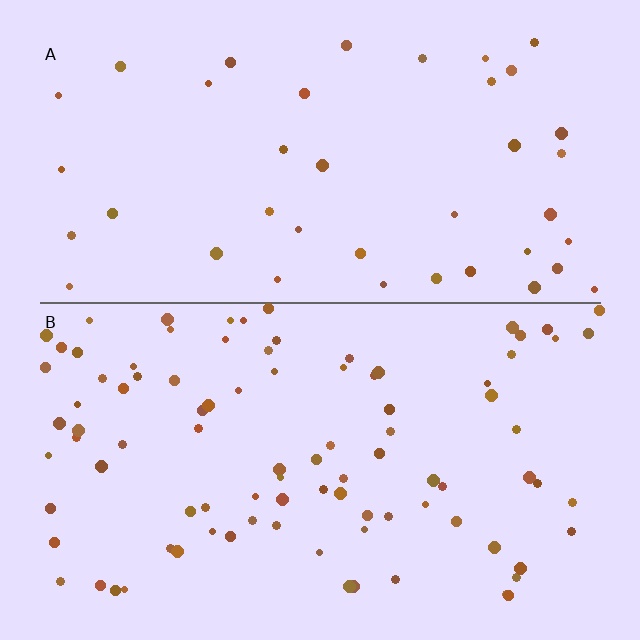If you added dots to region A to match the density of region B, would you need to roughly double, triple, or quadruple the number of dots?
Approximately double.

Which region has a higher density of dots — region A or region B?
B (the bottom).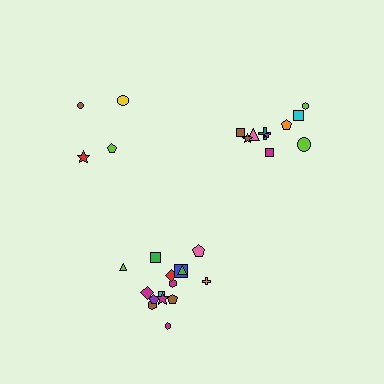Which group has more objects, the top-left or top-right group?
The top-right group.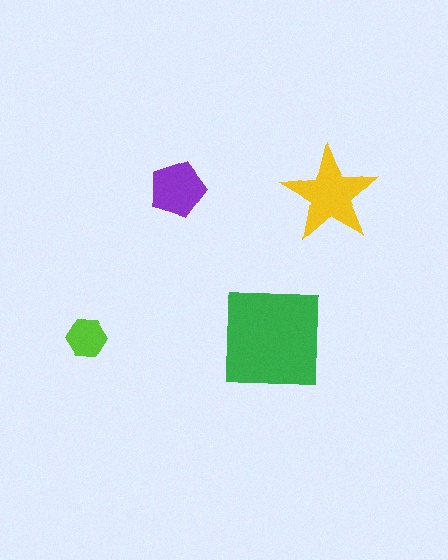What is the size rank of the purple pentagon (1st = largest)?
3rd.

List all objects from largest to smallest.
The green square, the yellow star, the purple pentagon, the lime hexagon.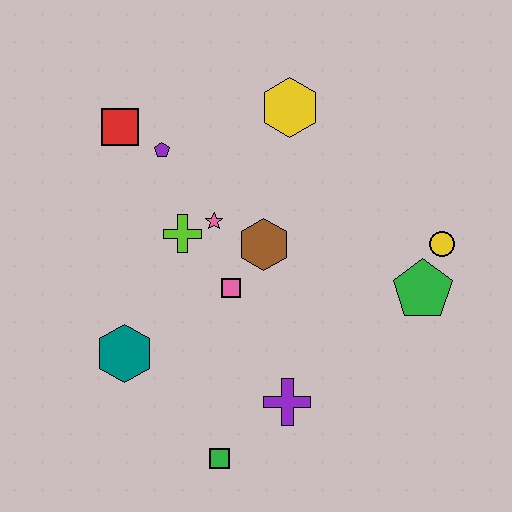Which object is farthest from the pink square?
The yellow circle is farthest from the pink square.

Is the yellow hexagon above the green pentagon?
Yes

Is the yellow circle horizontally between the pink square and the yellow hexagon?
No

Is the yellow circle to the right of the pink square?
Yes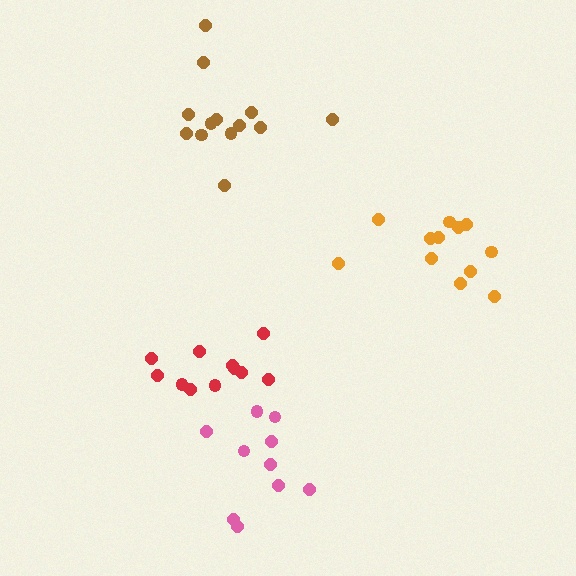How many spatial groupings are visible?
There are 4 spatial groupings.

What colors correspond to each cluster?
The clusters are colored: orange, red, pink, brown.